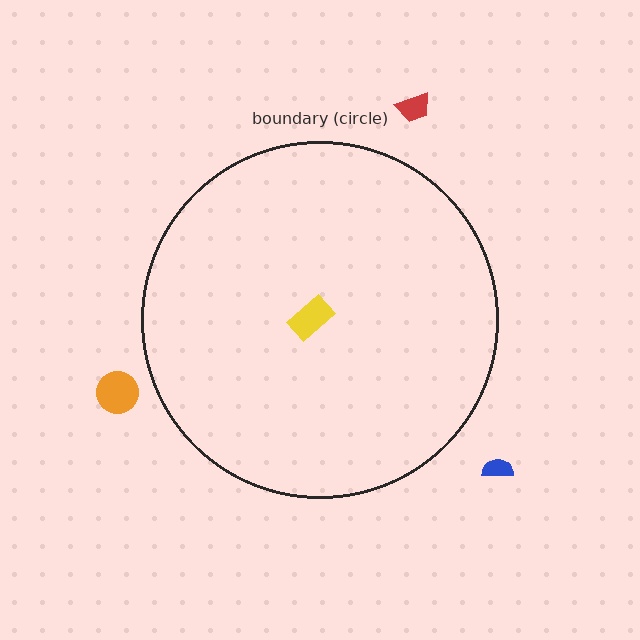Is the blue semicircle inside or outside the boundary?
Outside.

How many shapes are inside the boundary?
1 inside, 3 outside.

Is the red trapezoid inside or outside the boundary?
Outside.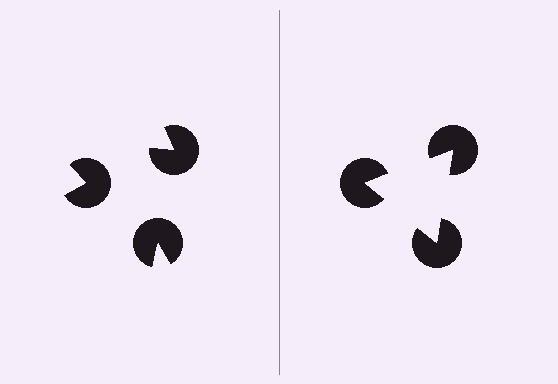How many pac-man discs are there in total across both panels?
6 — 3 on each side.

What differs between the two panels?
The pac-man discs are positioned identically on both sides; only the wedge orientations differ. On the right they align to a triangle; on the left they are misaligned.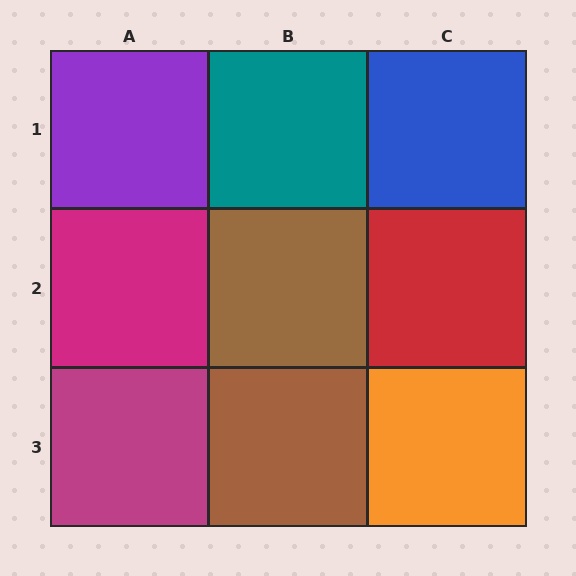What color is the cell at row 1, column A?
Purple.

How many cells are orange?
1 cell is orange.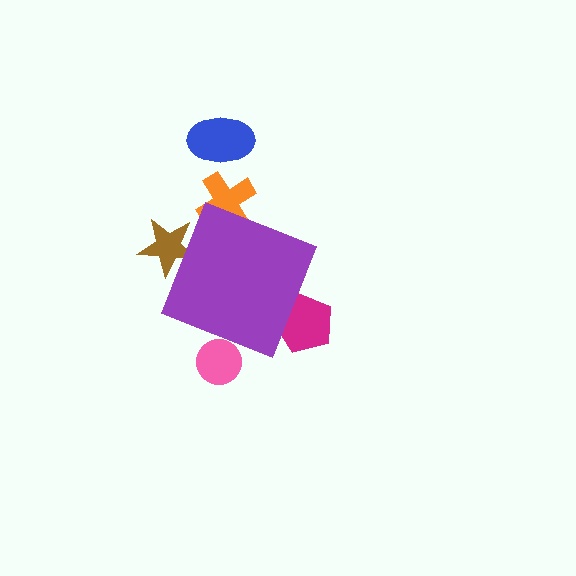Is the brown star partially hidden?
Yes, the brown star is partially hidden behind the purple diamond.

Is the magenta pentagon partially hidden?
Yes, the magenta pentagon is partially hidden behind the purple diamond.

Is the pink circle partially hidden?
Yes, the pink circle is partially hidden behind the purple diamond.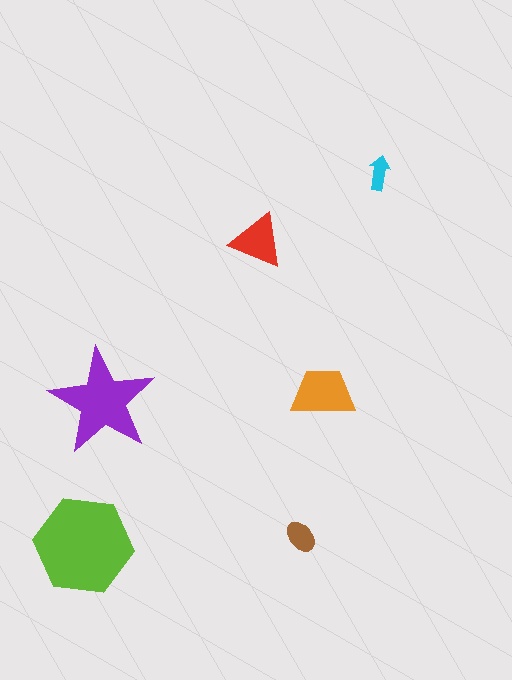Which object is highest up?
The cyan arrow is topmost.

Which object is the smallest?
The cyan arrow.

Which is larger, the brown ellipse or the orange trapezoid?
The orange trapezoid.